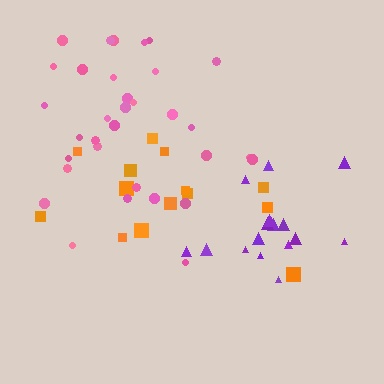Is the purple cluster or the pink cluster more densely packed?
Purple.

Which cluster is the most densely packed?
Purple.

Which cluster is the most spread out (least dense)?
Orange.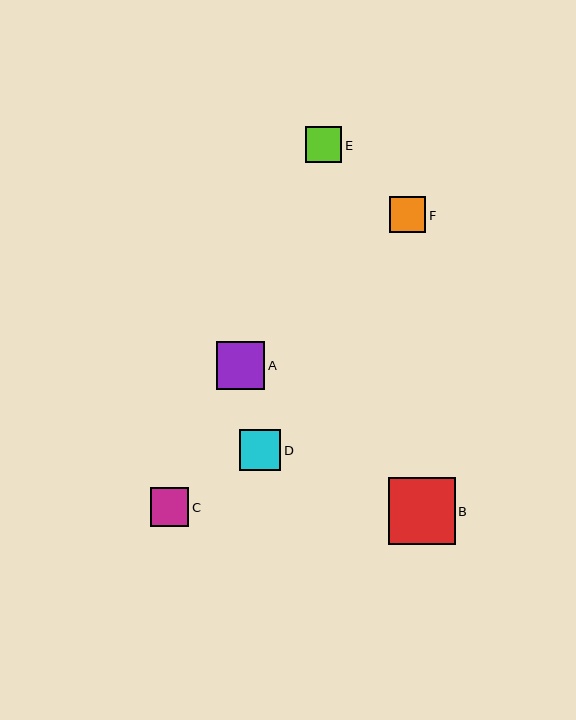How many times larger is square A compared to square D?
Square A is approximately 1.2 times the size of square D.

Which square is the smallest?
Square F is the smallest with a size of approximately 36 pixels.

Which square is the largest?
Square B is the largest with a size of approximately 67 pixels.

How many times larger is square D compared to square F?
Square D is approximately 1.1 times the size of square F.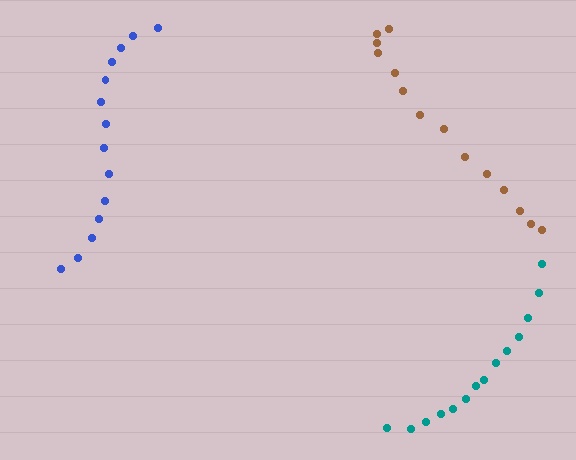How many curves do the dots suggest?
There are 3 distinct paths.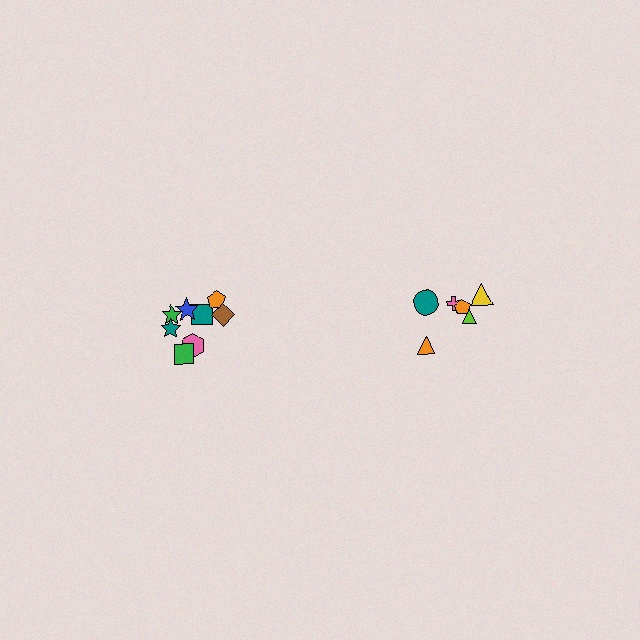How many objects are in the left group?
There are 8 objects.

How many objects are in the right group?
There are 6 objects.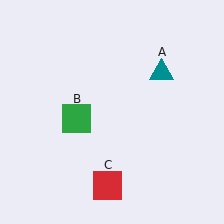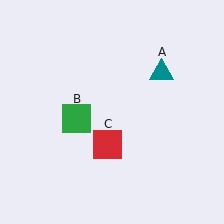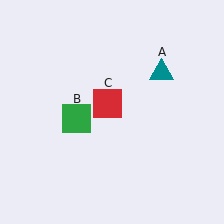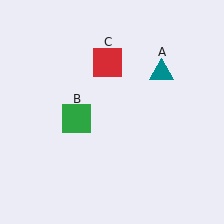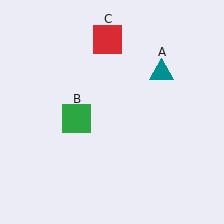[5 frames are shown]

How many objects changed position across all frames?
1 object changed position: red square (object C).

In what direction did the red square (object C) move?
The red square (object C) moved up.